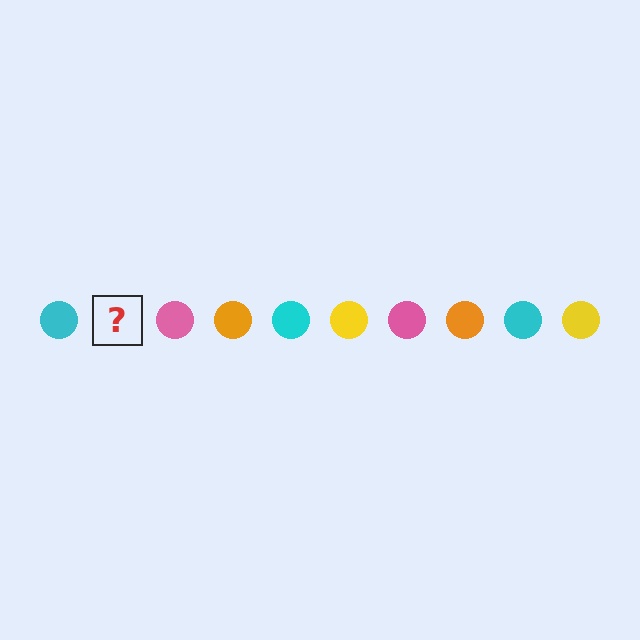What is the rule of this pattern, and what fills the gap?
The rule is that the pattern cycles through cyan, yellow, pink, orange circles. The gap should be filled with a yellow circle.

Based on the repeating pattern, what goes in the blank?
The blank should be a yellow circle.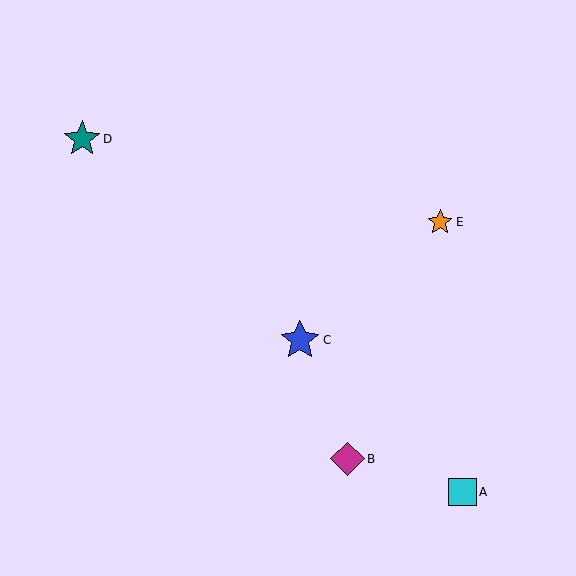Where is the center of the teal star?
The center of the teal star is at (82, 139).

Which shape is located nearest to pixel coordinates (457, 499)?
The cyan square (labeled A) at (462, 492) is nearest to that location.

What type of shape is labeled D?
Shape D is a teal star.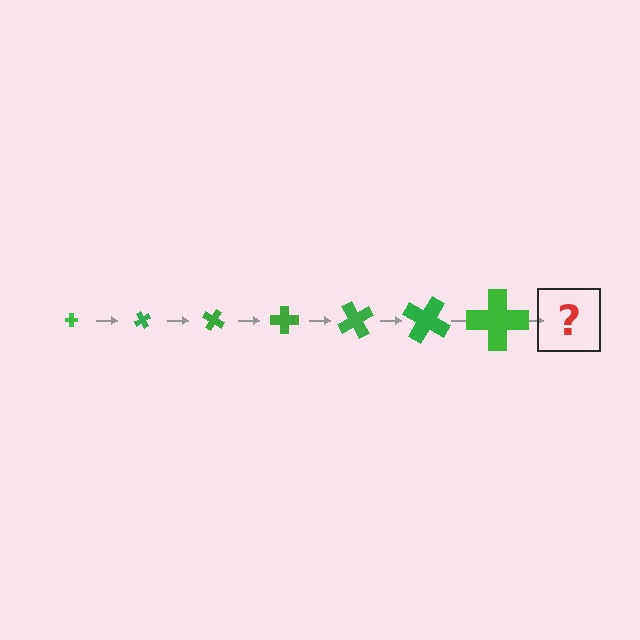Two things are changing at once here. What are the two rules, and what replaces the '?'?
The two rules are that the cross grows larger each step and it rotates 60 degrees each step. The '?' should be a cross, larger than the previous one and rotated 420 degrees from the start.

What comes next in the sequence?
The next element should be a cross, larger than the previous one and rotated 420 degrees from the start.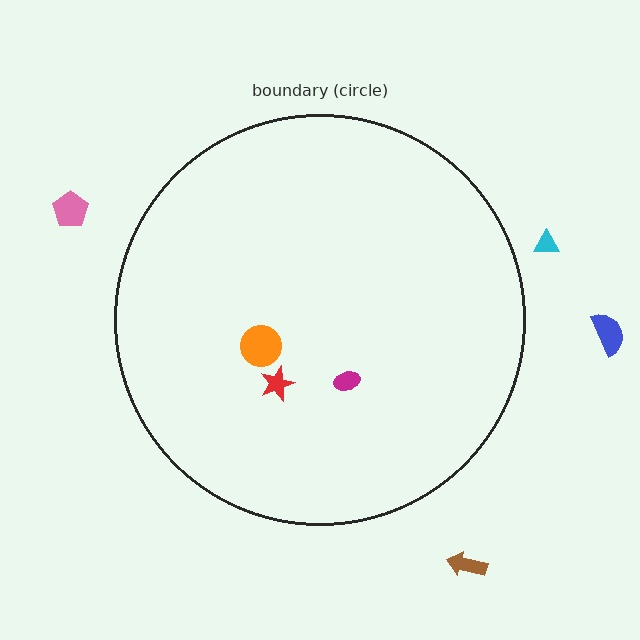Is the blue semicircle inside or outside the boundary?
Outside.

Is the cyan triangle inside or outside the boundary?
Outside.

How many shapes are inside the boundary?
3 inside, 4 outside.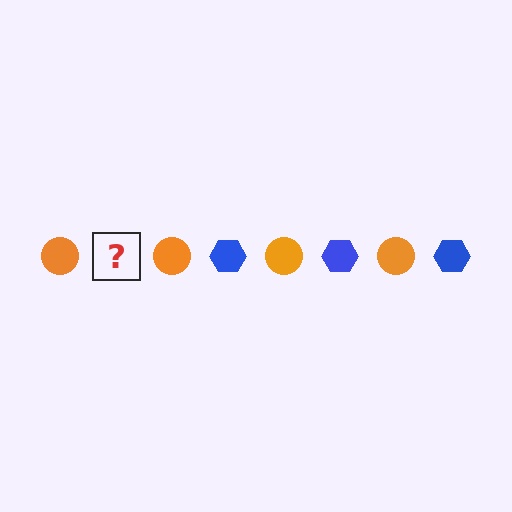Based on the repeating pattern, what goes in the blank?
The blank should be a blue hexagon.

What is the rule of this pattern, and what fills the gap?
The rule is that the pattern alternates between orange circle and blue hexagon. The gap should be filled with a blue hexagon.